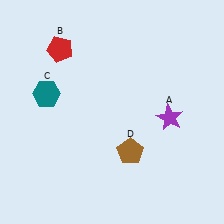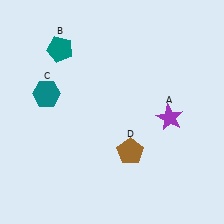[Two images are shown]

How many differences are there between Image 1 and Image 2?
There is 1 difference between the two images.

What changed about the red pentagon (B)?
In Image 1, B is red. In Image 2, it changed to teal.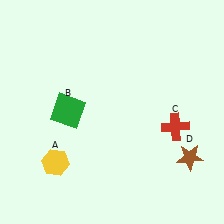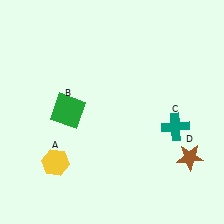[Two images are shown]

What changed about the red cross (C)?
In Image 1, C is red. In Image 2, it changed to teal.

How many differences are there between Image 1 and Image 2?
There is 1 difference between the two images.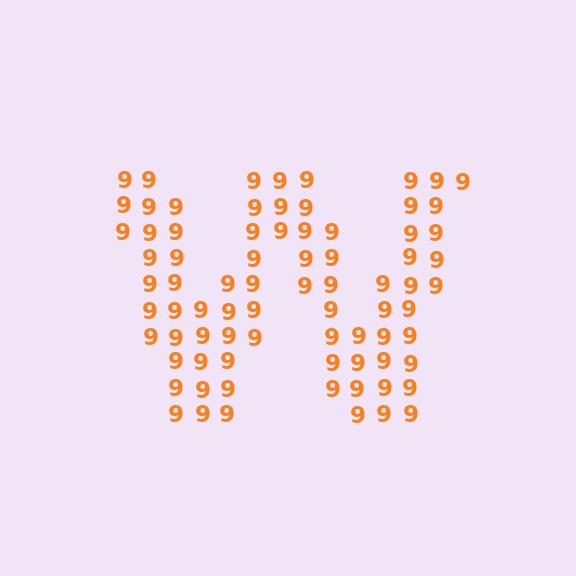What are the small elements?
The small elements are digit 9's.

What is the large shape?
The large shape is the letter W.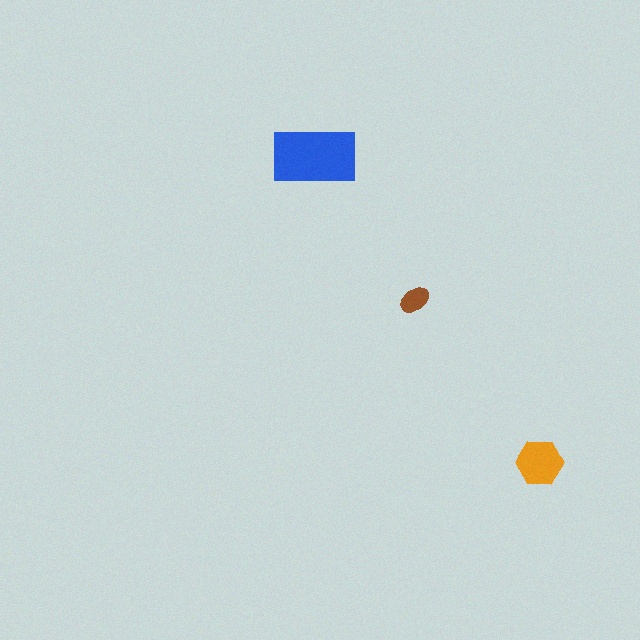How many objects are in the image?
There are 3 objects in the image.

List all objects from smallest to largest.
The brown ellipse, the orange hexagon, the blue rectangle.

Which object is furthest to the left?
The blue rectangle is leftmost.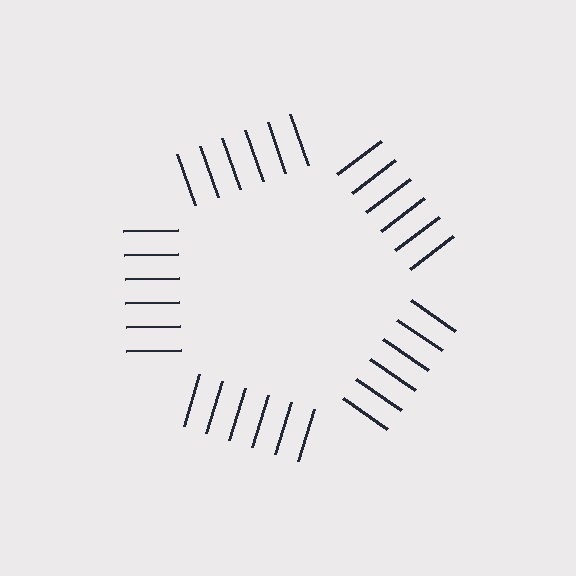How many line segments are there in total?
30 — 6 along each of the 5 edges.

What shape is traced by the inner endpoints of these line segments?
An illusory pentagon — the line segments terminate on its edges but no continuous stroke is drawn.